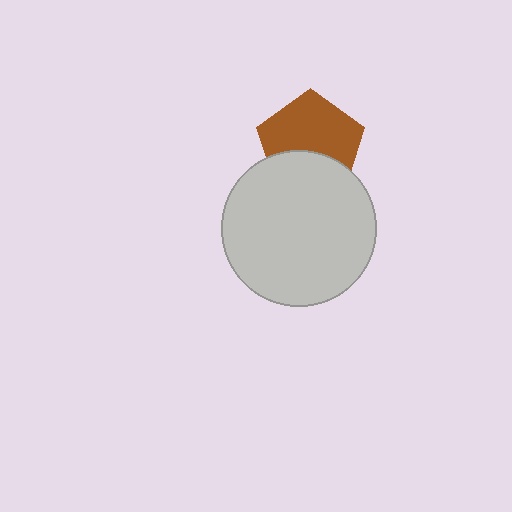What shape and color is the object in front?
The object in front is a light gray circle.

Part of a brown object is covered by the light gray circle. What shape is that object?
It is a pentagon.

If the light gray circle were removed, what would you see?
You would see the complete brown pentagon.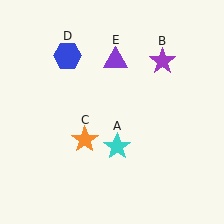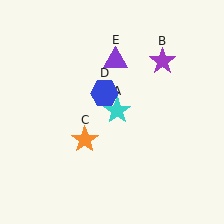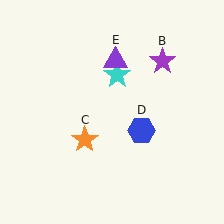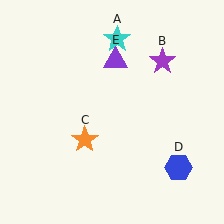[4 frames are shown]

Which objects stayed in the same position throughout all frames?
Purple star (object B) and orange star (object C) and purple triangle (object E) remained stationary.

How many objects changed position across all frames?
2 objects changed position: cyan star (object A), blue hexagon (object D).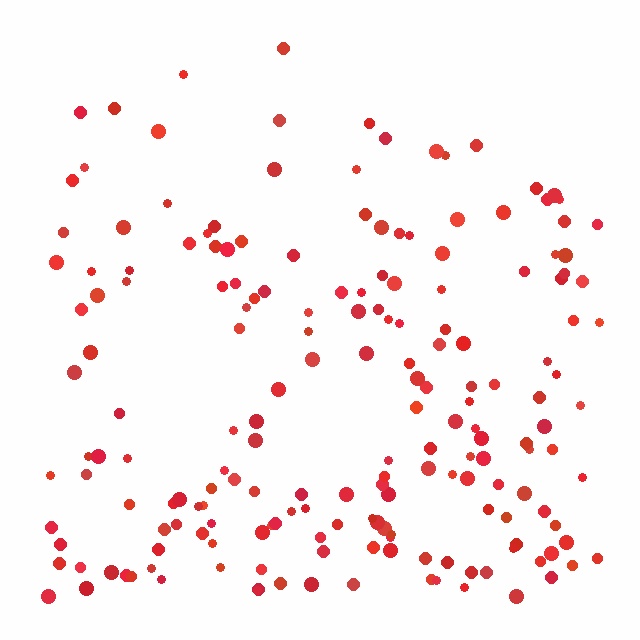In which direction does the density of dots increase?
From top to bottom, with the bottom side densest.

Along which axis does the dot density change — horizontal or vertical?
Vertical.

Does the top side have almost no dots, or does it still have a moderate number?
Still a moderate number, just noticeably fewer than the bottom.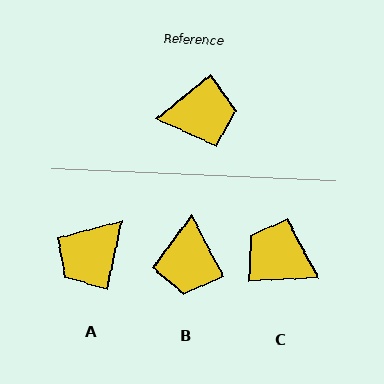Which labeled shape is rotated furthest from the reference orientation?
C, about 143 degrees away.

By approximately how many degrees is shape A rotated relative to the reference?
Approximately 141 degrees clockwise.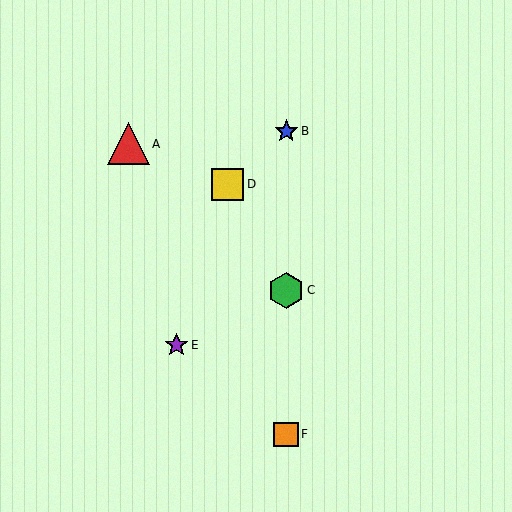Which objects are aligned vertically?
Objects B, C, F are aligned vertically.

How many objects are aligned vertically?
3 objects (B, C, F) are aligned vertically.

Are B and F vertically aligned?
Yes, both are at x≈286.